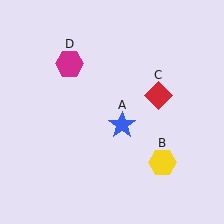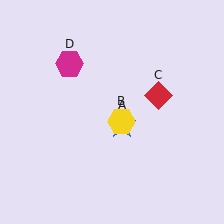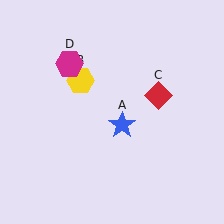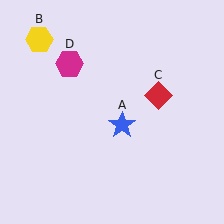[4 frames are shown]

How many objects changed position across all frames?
1 object changed position: yellow hexagon (object B).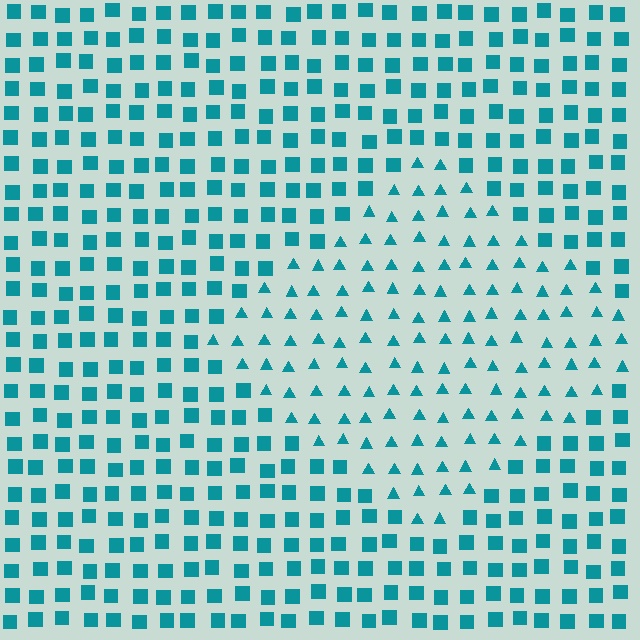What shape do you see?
I see a diamond.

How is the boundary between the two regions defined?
The boundary is defined by a change in element shape: triangles inside vs. squares outside. All elements share the same color and spacing.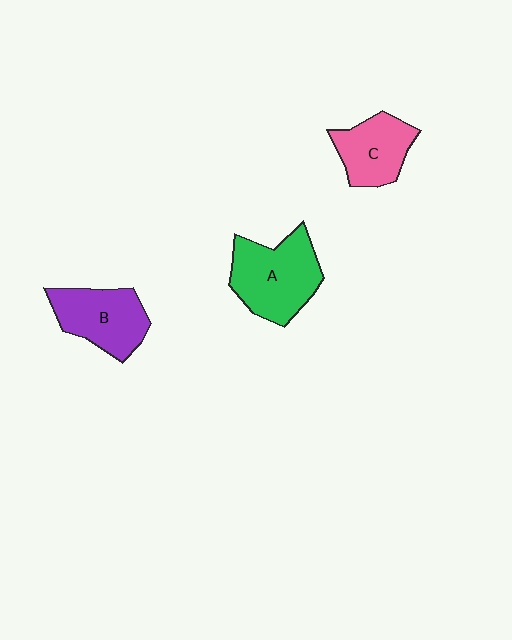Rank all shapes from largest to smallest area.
From largest to smallest: A (green), B (purple), C (pink).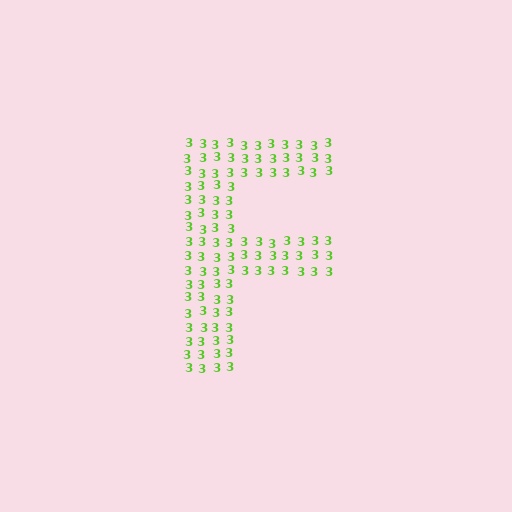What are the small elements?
The small elements are digit 3's.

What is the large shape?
The large shape is the letter F.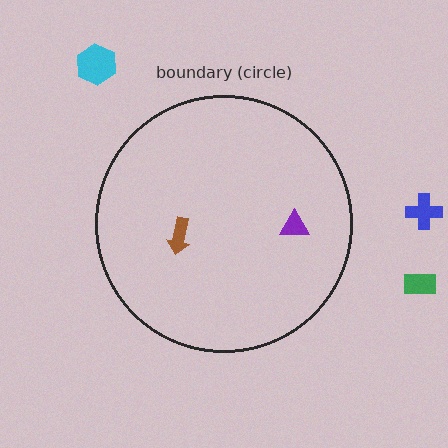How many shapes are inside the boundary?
2 inside, 3 outside.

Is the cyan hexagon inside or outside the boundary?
Outside.